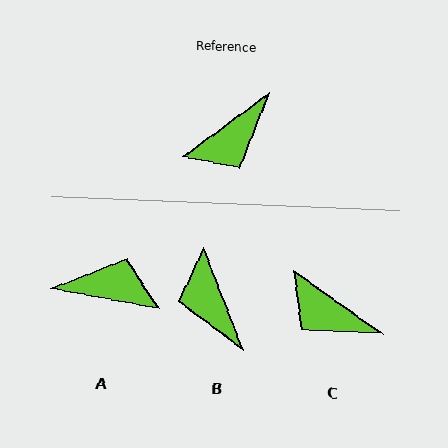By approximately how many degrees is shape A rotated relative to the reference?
Approximately 133 degrees counter-clockwise.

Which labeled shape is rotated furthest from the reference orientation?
A, about 133 degrees away.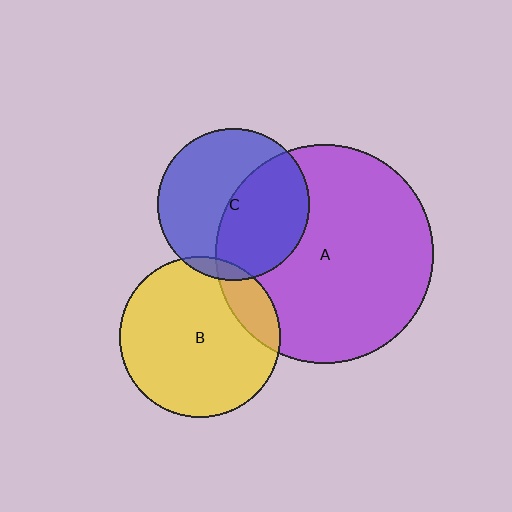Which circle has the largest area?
Circle A (purple).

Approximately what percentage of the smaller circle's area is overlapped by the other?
Approximately 5%.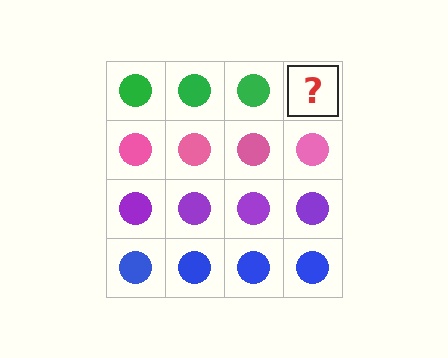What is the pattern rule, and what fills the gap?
The rule is that each row has a consistent color. The gap should be filled with a green circle.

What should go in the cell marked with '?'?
The missing cell should contain a green circle.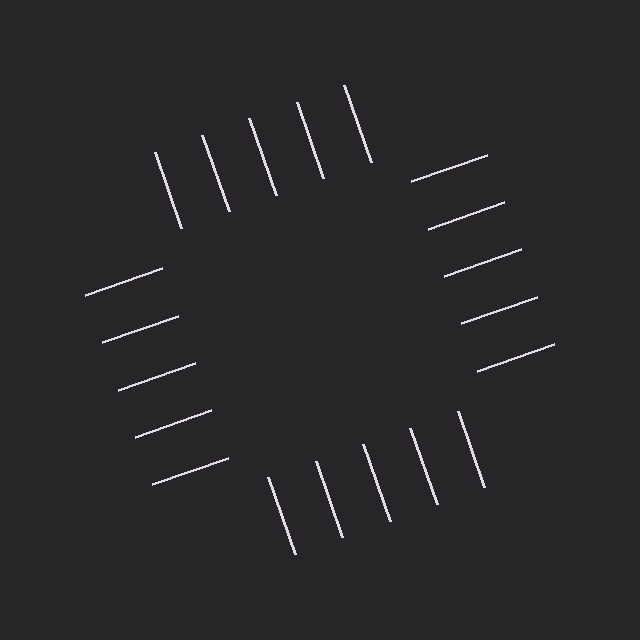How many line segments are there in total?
20 — 5 along each of the 4 edges.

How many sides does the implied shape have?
4 sides — the line-ends trace a square.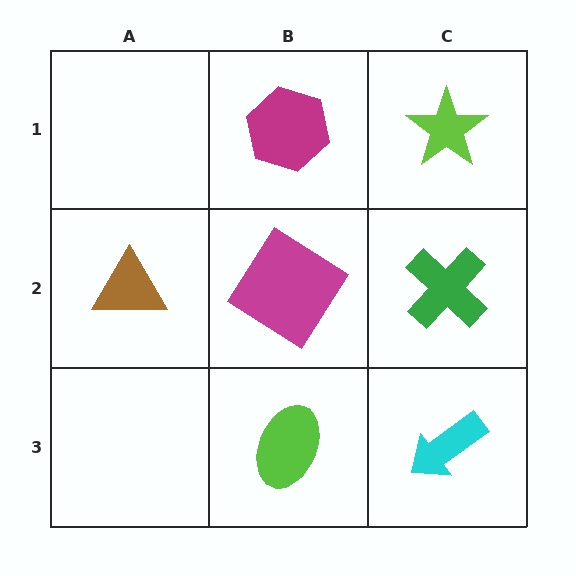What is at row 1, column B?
A magenta hexagon.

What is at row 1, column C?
A lime star.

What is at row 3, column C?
A cyan arrow.